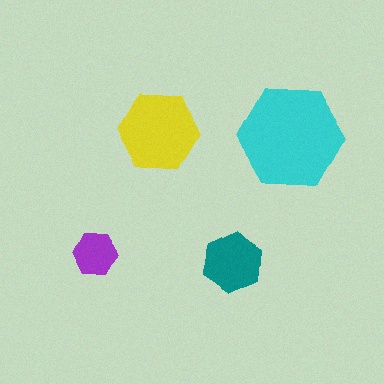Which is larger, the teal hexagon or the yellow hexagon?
The yellow one.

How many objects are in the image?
There are 4 objects in the image.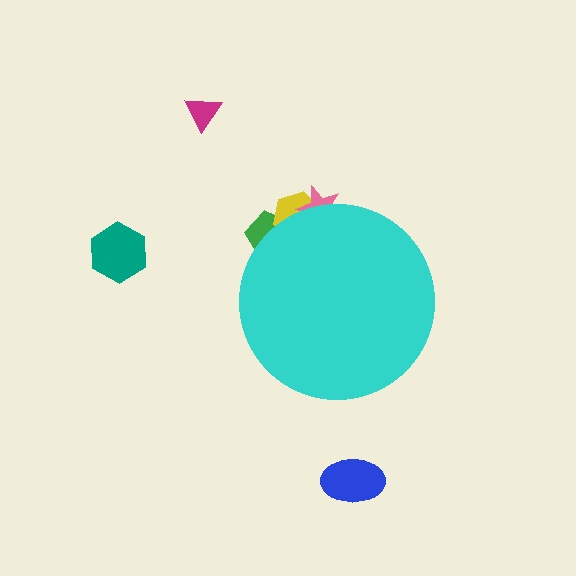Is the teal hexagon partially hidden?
No, the teal hexagon is fully visible.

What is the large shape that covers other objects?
A cyan circle.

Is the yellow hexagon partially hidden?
Yes, the yellow hexagon is partially hidden behind the cyan circle.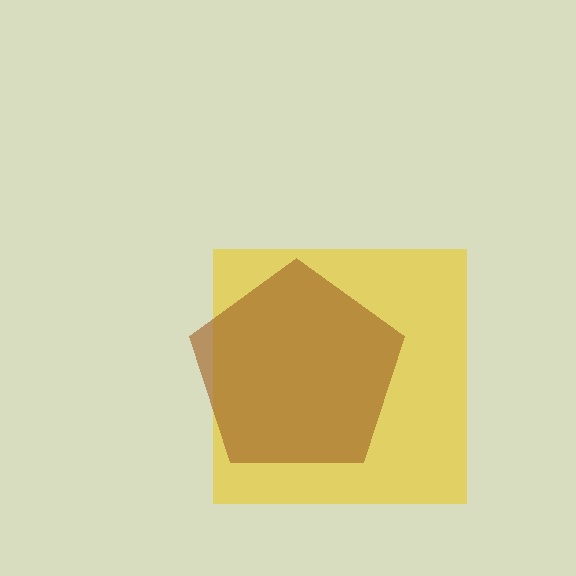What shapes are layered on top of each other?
The layered shapes are: a yellow square, a brown pentagon.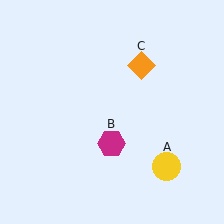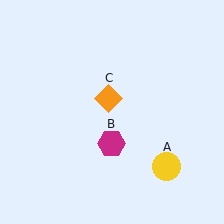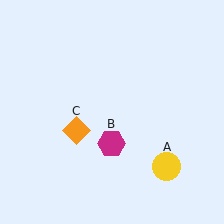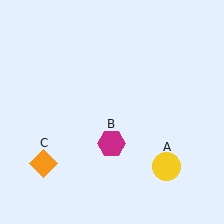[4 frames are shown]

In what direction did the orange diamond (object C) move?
The orange diamond (object C) moved down and to the left.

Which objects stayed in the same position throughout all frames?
Yellow circle (object A) and magenta hexagon (object B) remained stationary.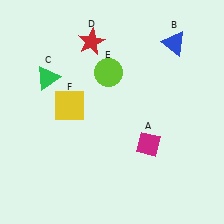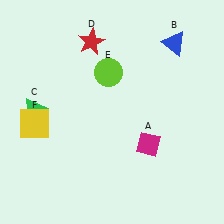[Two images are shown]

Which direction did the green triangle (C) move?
The green triangle (C) moved down.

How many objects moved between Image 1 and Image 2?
2 objects moved between the two images.